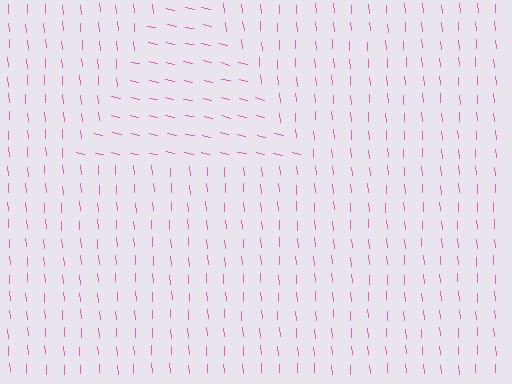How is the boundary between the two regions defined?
The boundary is defined purely by a change in line orientation (approximately 73 degrees difference). All lines are the same color and thickness.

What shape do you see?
I see a triangle.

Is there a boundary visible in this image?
Yes, there is a texture boundary formed by a change in line orientation.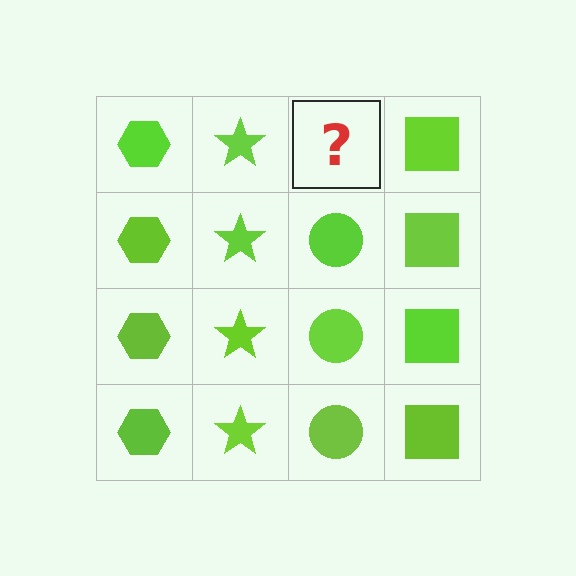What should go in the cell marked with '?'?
The missing cell should contain a lime circle.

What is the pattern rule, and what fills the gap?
The rule is that each column has a consistent shape. The gap should be filled with a lime circle.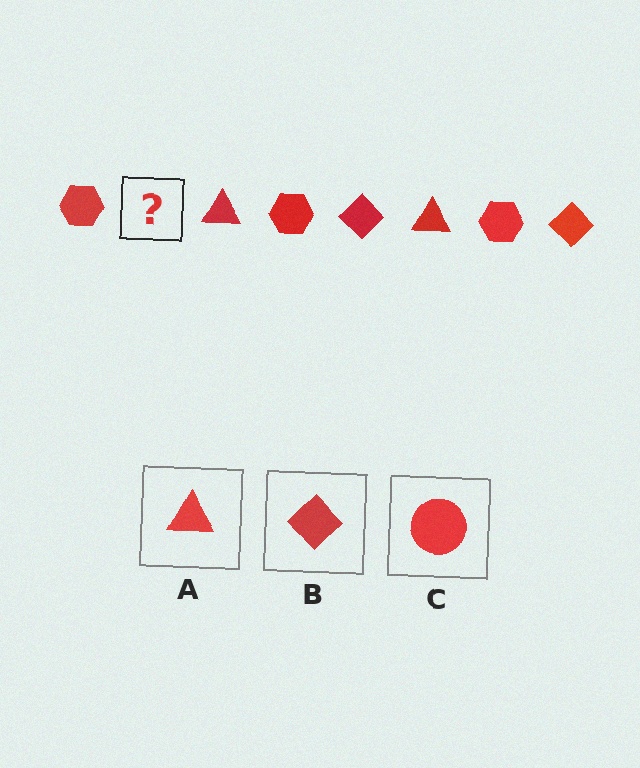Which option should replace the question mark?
Option B.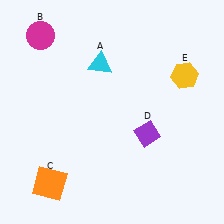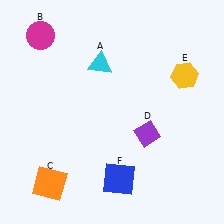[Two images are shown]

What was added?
A blue square (F) was added in Image 2.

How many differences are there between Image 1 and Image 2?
There is 1 difference between the two images.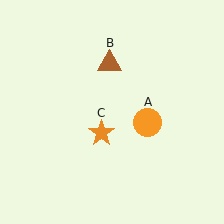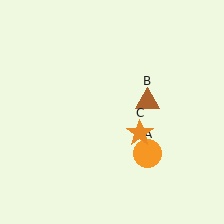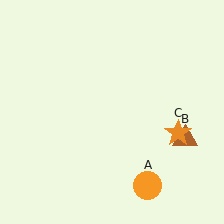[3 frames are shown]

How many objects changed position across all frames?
3 objects changed position: orange circle (object A), brown triangle (object B), orange star (object C).